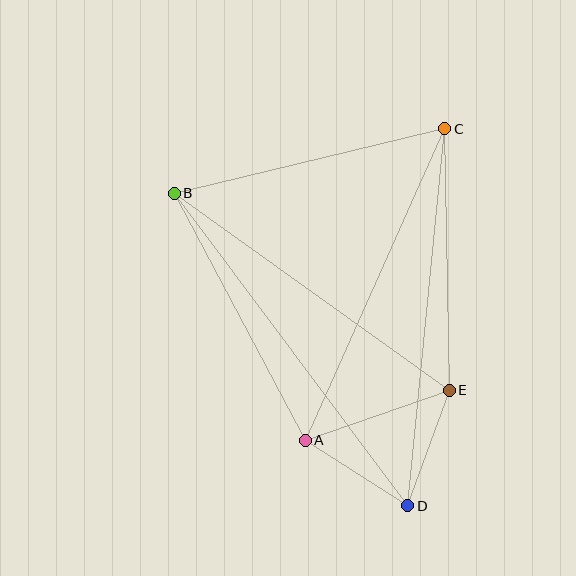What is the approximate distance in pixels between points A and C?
The distance between A and C is approximately 342 pixels.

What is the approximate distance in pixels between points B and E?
The distance between B and E is approximately 338 pixels.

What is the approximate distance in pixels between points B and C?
The distance between B and C is approximately 278 pixels.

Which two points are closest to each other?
Points A and D are closest to each other.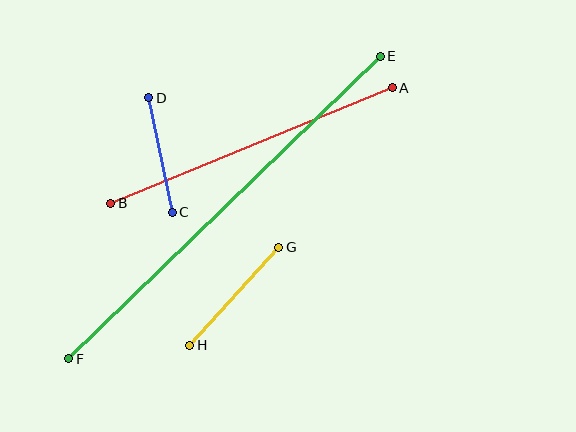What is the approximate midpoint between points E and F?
The midpoint is at approximately (224, 207) pixels.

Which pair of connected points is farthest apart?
Points E and F are farthest apart.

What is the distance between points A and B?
The distance is approximately 304 pixels.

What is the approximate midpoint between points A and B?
The midpoint is at approximately (252, 145) pixels.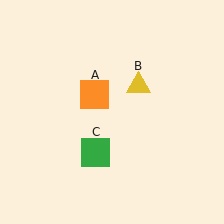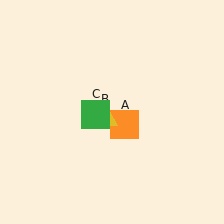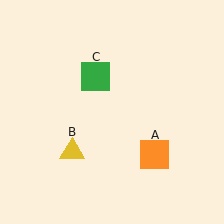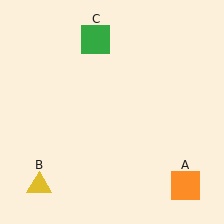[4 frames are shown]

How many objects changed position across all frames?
3 objects changed position: orange square (object A), yellow triangle (object B), green square (object C).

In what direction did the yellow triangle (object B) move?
The yellow triangle (object B) moved down and to the left.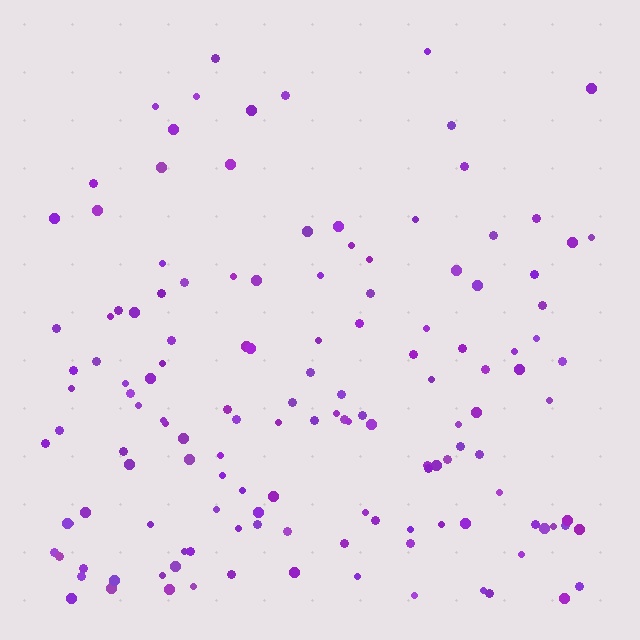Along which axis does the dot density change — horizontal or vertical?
Vertical.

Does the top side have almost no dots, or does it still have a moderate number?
Still a moderate number, just noticeably fewer than the bottom.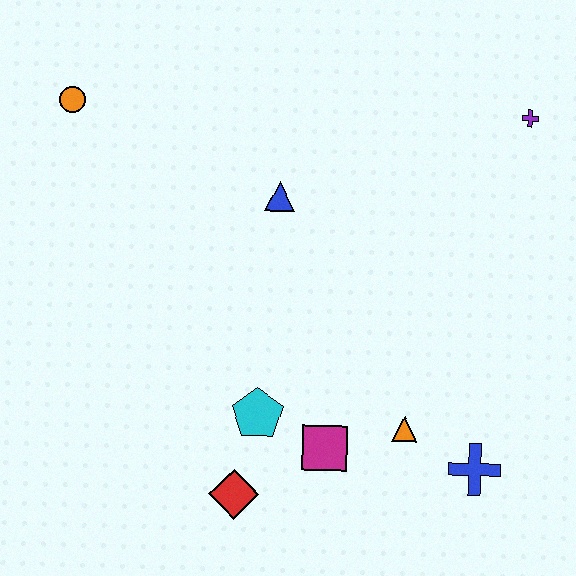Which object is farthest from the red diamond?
The purple cross is farthest from the red diamond.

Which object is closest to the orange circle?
The blue triangle is closest to the orange circle.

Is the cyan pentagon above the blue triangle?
No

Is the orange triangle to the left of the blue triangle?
No